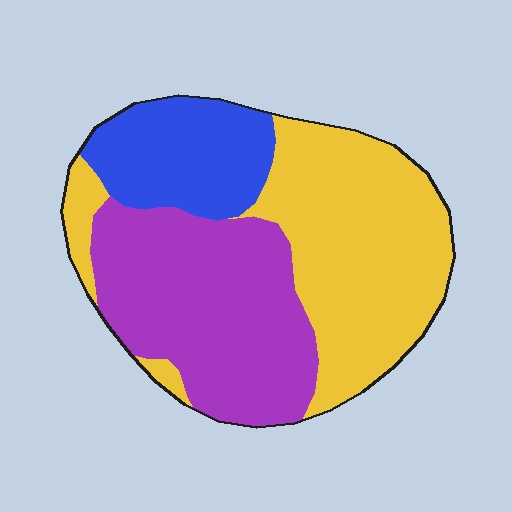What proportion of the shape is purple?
Purple takes up about three eighths (3/8) of the shape.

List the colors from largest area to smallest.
From largest to smallest: yellow, purple, blue.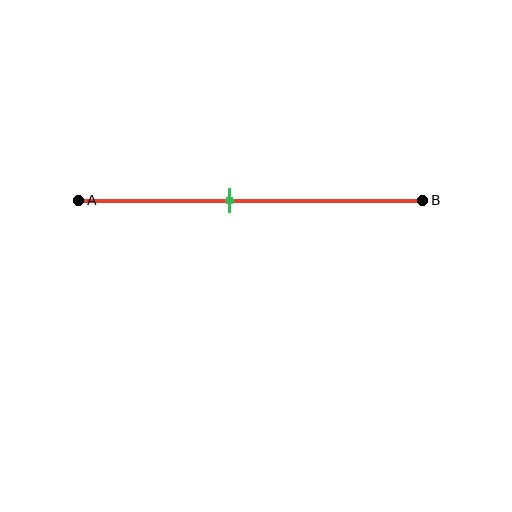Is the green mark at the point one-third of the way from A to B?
No, the mark is at about 45% from A, not at the 33% one-third point.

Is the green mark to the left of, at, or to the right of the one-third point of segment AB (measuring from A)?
The green mark is to the right of the one-third point of segment AB.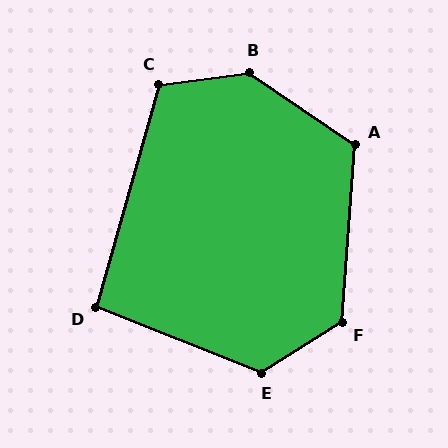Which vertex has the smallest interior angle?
D, at approximately 96 degrees.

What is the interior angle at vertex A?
Approximately 120 degrees (obtuse).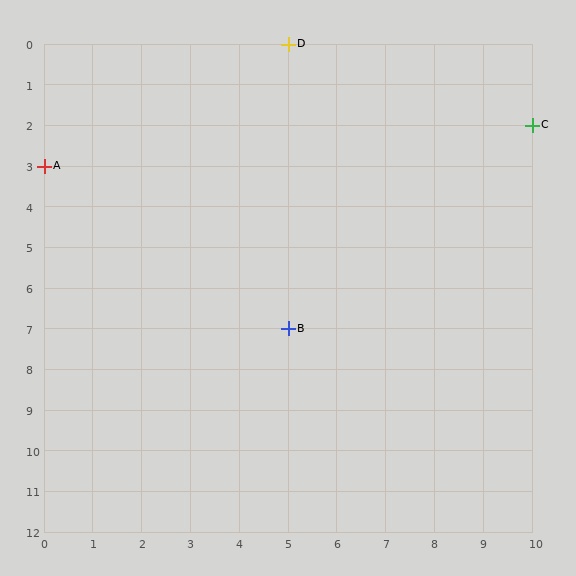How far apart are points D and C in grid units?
Points D and C are 5 columns and 2 rows apart (about 5.4 grid units diagonally).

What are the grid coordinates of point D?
Point D is at grid coordinates (5, 0).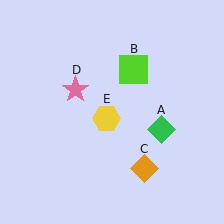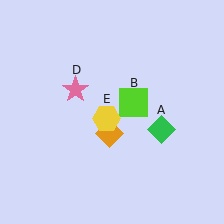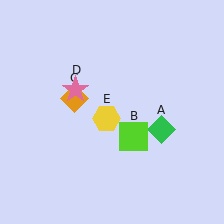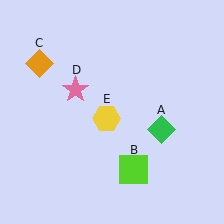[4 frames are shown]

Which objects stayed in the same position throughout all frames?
Green diamond (object A) and pink star (object D) and yellow hexagon (object E) remained stationary.